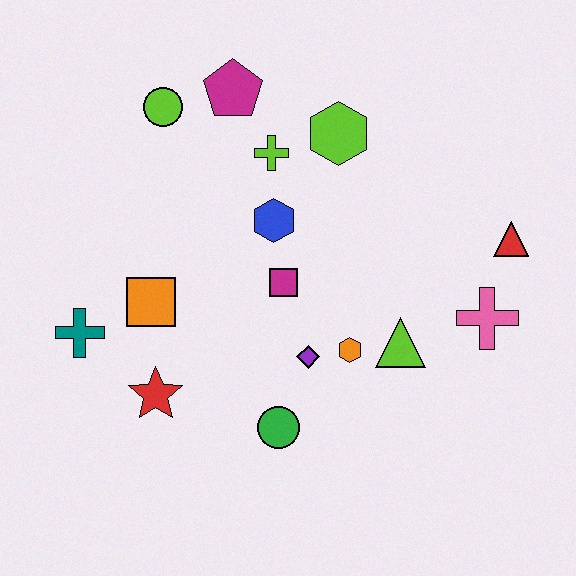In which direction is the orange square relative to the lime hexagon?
The orange square is to the left of the lime hexagon.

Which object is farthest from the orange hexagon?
The lime circle is farthest from the orange hexagon.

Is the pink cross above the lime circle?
No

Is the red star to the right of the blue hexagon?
No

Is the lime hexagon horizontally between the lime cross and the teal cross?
No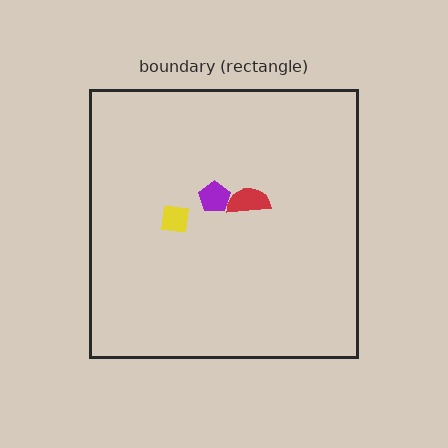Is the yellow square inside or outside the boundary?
Inside.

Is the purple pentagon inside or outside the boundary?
Inside.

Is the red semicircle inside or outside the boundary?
Inside.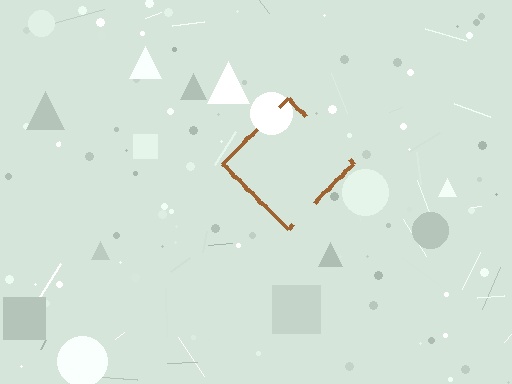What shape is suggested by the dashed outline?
The dashed outline suggests a diamond.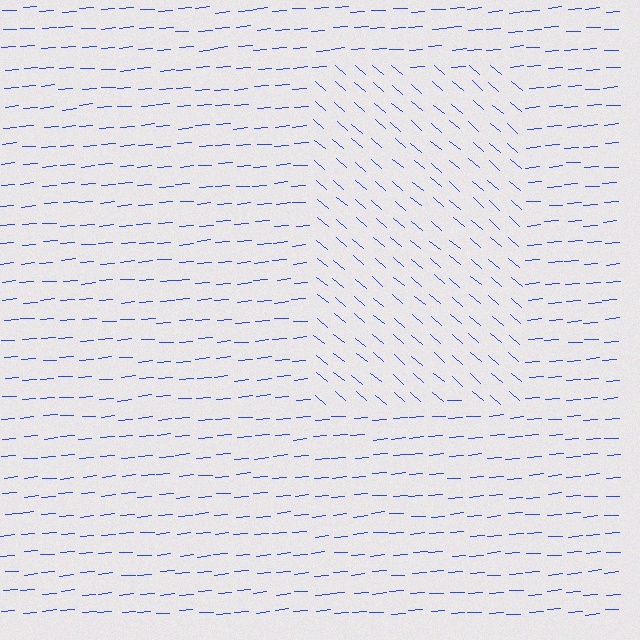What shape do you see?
I see a rectangle.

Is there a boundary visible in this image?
Yes, there is a texture boundary formed by a change in line orientation.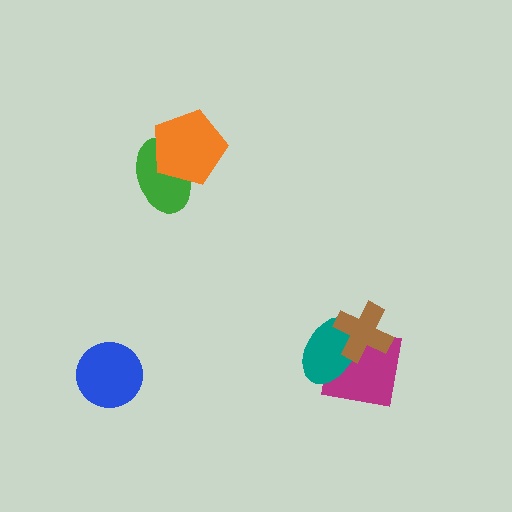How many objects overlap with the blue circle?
0 objects overlap with the blue circle.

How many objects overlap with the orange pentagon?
1 object overlaps with the orange pentagon.